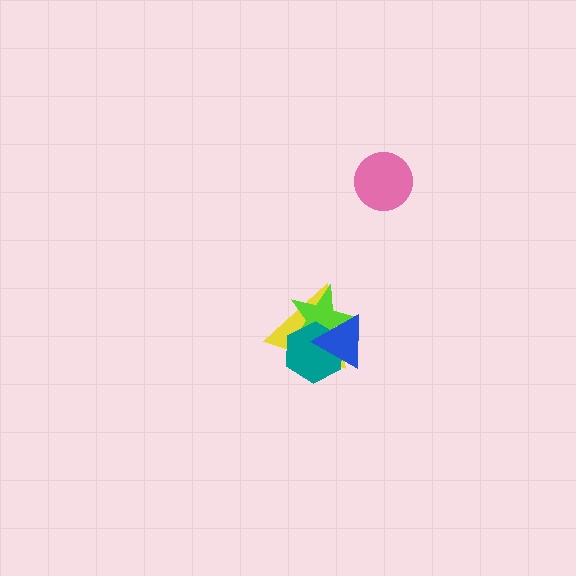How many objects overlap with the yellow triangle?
3 objects overlap with the yellow triangle.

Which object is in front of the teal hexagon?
The blue triangle is in front of the teal hexagon.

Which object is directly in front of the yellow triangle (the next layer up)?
The lime star is directly in front of the yellow triangle.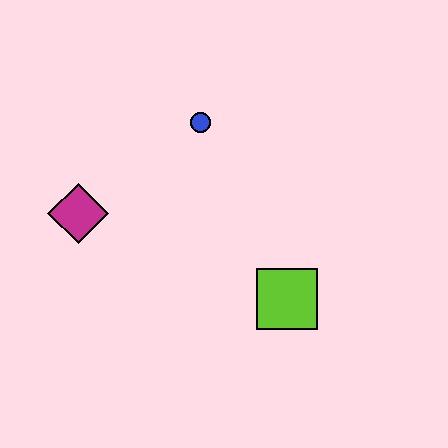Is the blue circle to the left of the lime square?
Yes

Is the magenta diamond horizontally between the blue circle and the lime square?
No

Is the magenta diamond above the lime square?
Yes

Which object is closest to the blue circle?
The magenta diamond is closest to the blue circle.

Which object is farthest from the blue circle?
The lime square is farthest from the blue circle.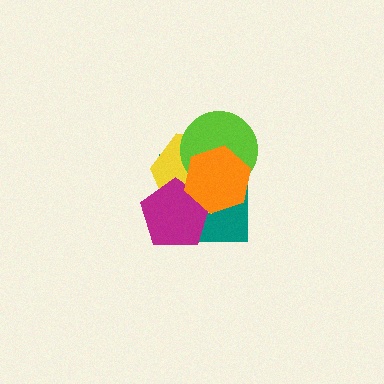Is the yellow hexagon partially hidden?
Yes, it is partially covered by another shape.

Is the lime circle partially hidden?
Yes, it is partially covered by another shape.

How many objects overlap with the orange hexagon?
4 objects overlap with the orange hexagon.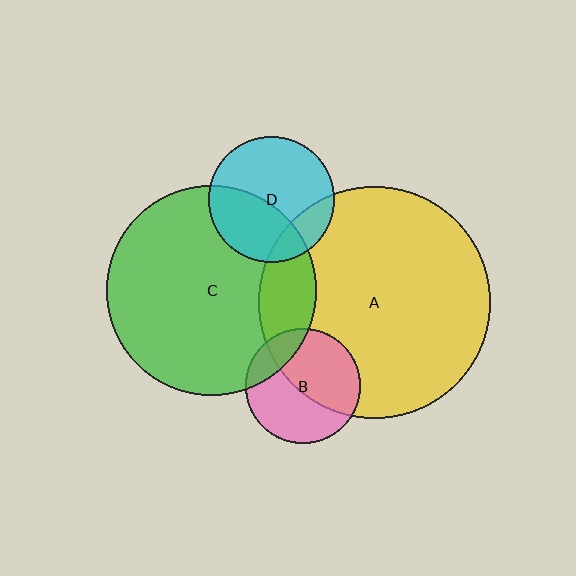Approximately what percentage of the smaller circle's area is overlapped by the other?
Approximately 15%.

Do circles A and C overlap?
Yes.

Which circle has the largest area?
Circle A (yellow).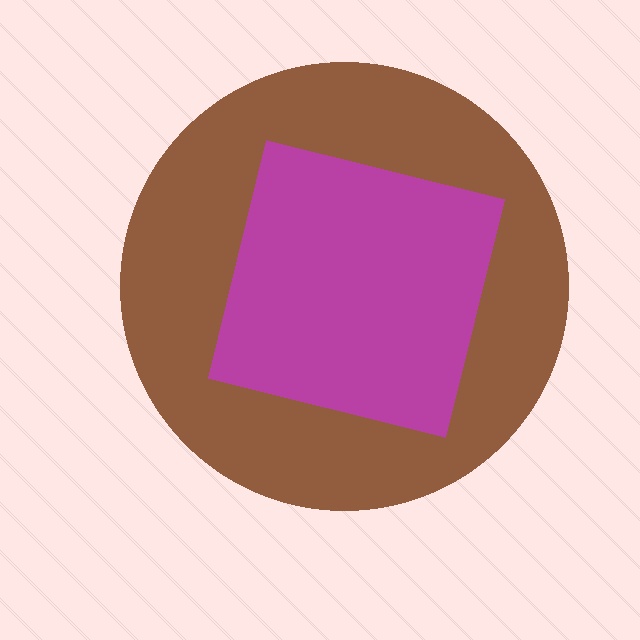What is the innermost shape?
The magenta square.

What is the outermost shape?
The brown circle.